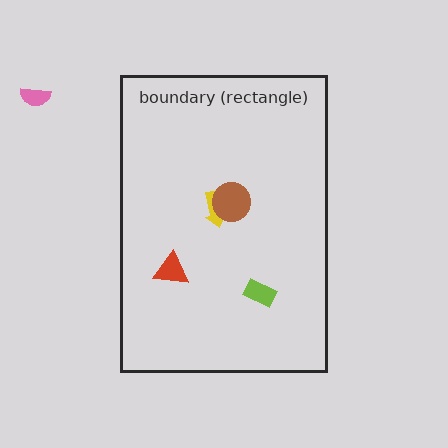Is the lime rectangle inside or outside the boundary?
Inside.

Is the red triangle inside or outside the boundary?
Inside.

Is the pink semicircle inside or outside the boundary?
Outside.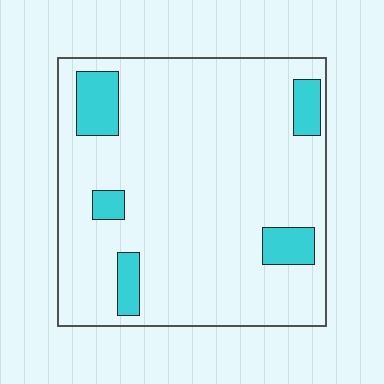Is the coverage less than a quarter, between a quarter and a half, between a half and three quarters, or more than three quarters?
Less than a quarter.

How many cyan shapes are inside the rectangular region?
5.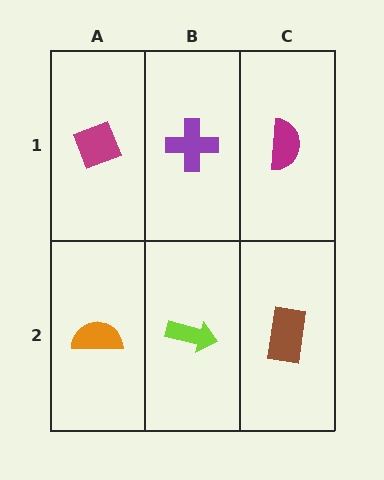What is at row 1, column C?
A magenta semicircle.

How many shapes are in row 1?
3 shapes.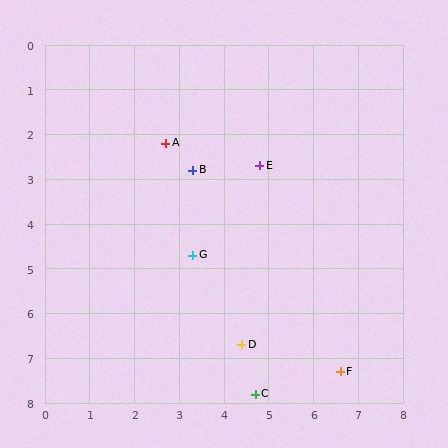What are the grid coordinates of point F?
Point F is at approximately (6.6, 7.3).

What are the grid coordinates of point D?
Point D is at approximately (4.4, 6.7).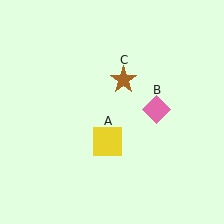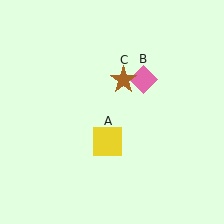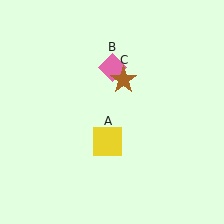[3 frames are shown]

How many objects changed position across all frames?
1 object changed position: pink diamond (object B).